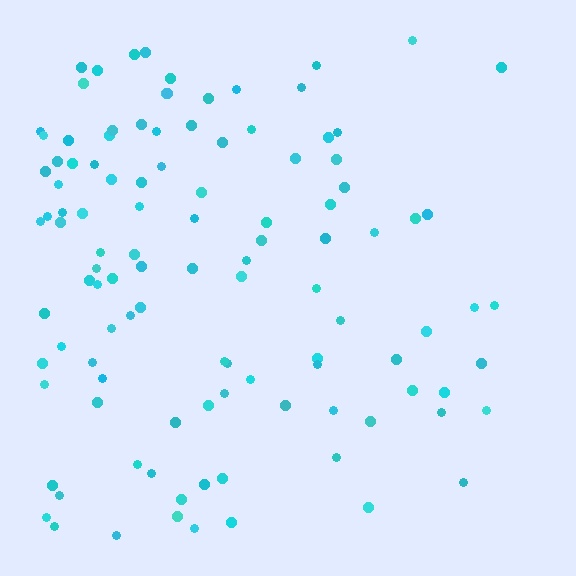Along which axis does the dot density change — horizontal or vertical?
Horizontal.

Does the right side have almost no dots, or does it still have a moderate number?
Still a moderate number, just noticeably fewer than the left.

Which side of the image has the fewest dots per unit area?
The right.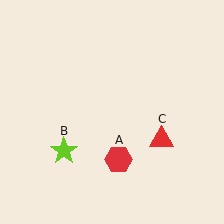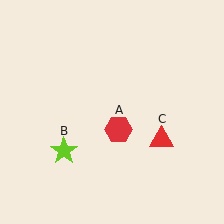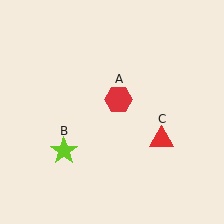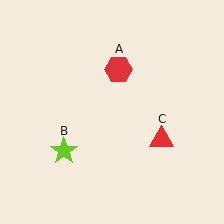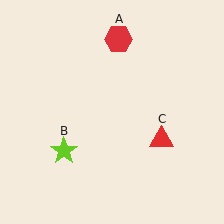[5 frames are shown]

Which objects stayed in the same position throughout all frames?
Lime star (object B) and red triangle (object C) remained stationary.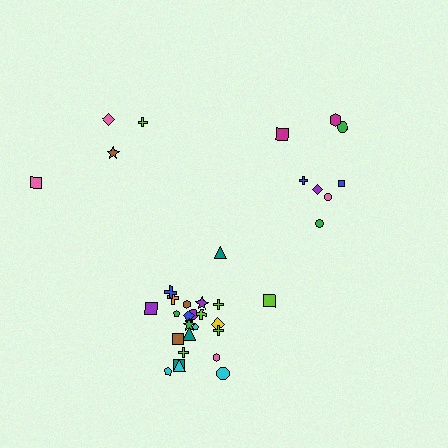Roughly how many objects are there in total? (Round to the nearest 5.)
Roughly 35 objects in total.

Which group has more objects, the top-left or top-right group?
The top-right group.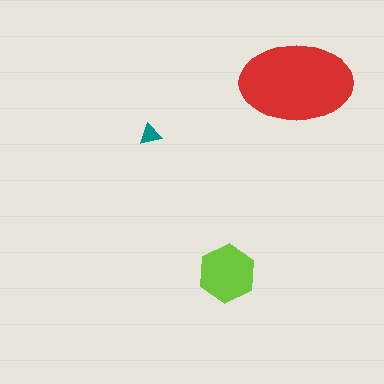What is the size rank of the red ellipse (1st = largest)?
1st.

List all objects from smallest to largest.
The teal triangle, the lime hexagon, the red ellipse.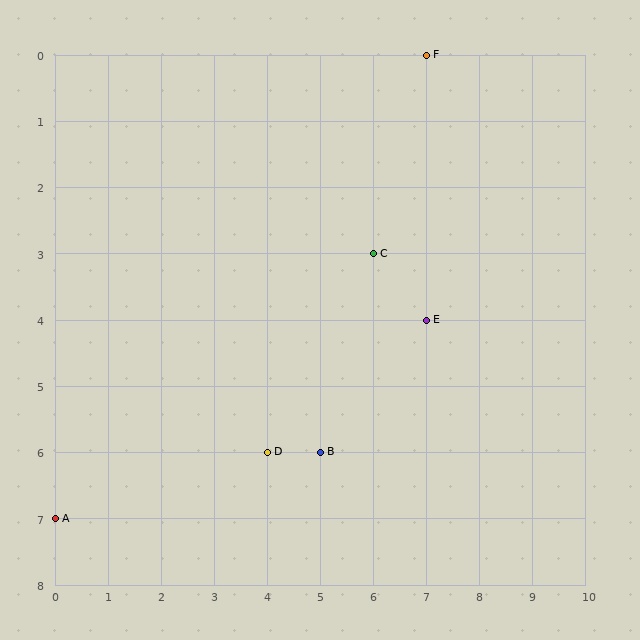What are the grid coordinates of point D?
Point D is at grid coordinates (4, 6).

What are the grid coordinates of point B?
Point B is at grid coordinates (5, 6).